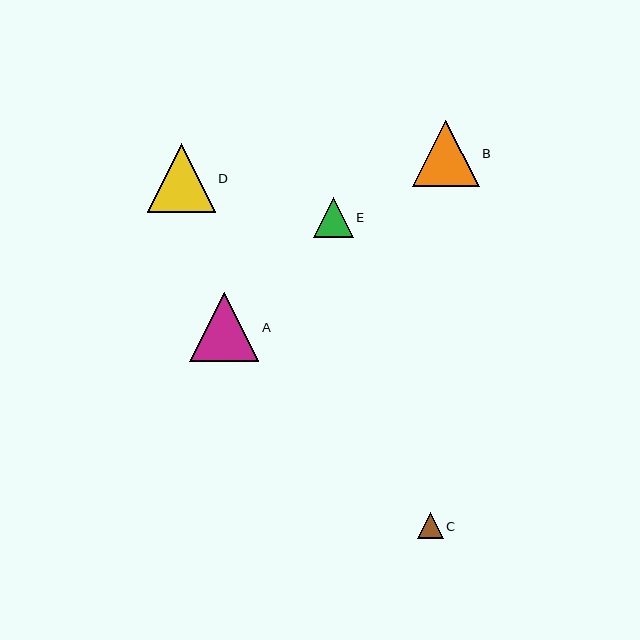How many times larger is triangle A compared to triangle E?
Triangle A is approximately 1.7 times the size of triangle E.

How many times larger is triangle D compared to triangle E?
Triangle D is approximately 1.7 times the size of triangle E.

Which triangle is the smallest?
Triangle C is the smallest with a size of approximately 26 pixels.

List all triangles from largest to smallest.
From largest to smallest: A, D, B, E, C.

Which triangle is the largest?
Triangle A is the largest with a size of approximately 69 pixels.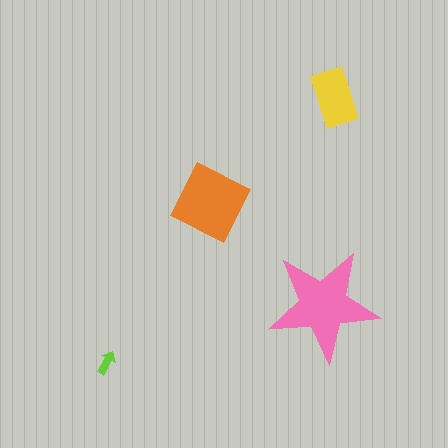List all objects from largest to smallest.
The pink star, the orange square, the yellow rectangle, the lime arrow.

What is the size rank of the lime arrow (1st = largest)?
4th.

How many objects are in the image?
There are 4 objects in the image.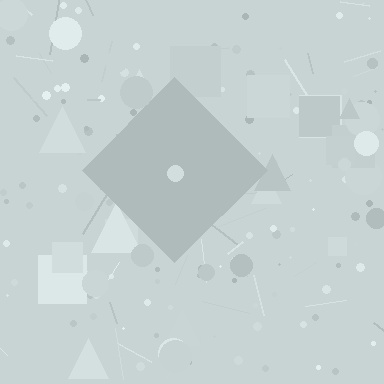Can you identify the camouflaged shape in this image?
The camouflaged shape is a diamond.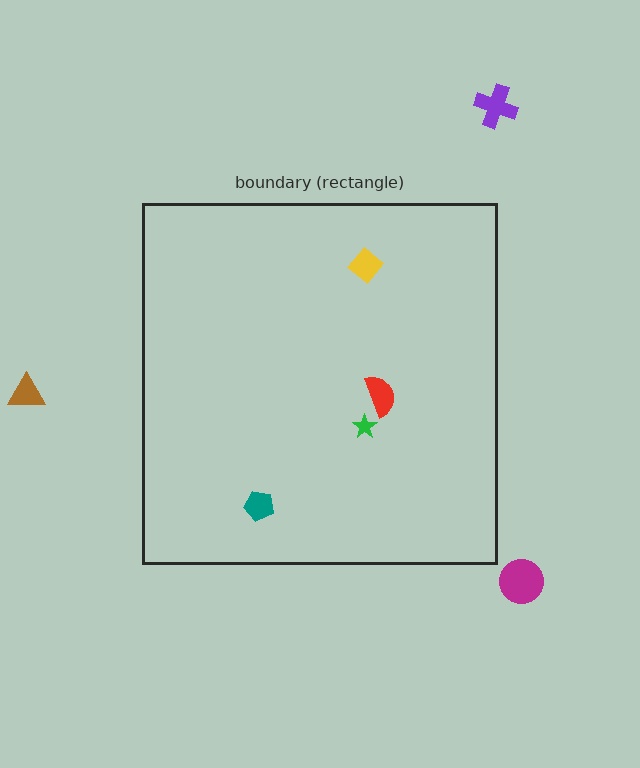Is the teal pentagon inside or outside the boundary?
Inside.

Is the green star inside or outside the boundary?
Inside.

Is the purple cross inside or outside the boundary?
Outside.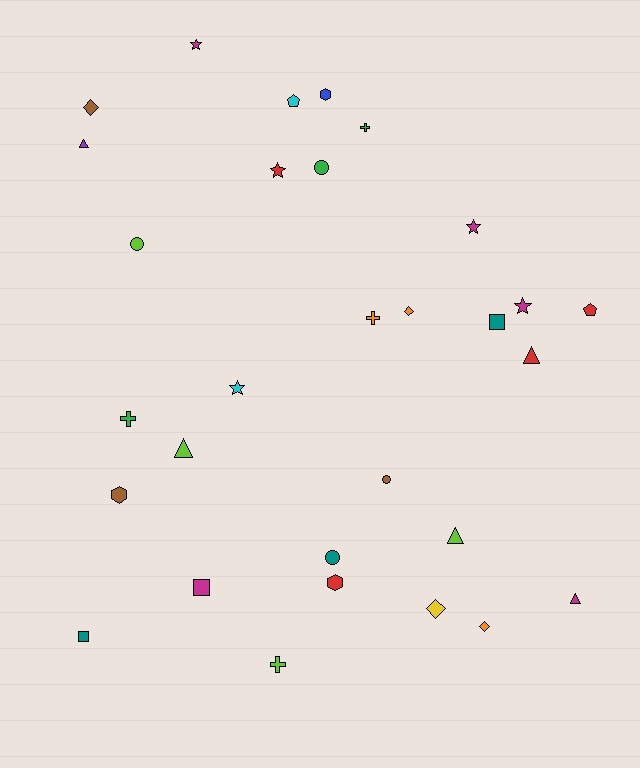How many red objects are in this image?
There are 4 red objects.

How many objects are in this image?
There are 30 objects.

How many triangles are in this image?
There are 5 triangles.